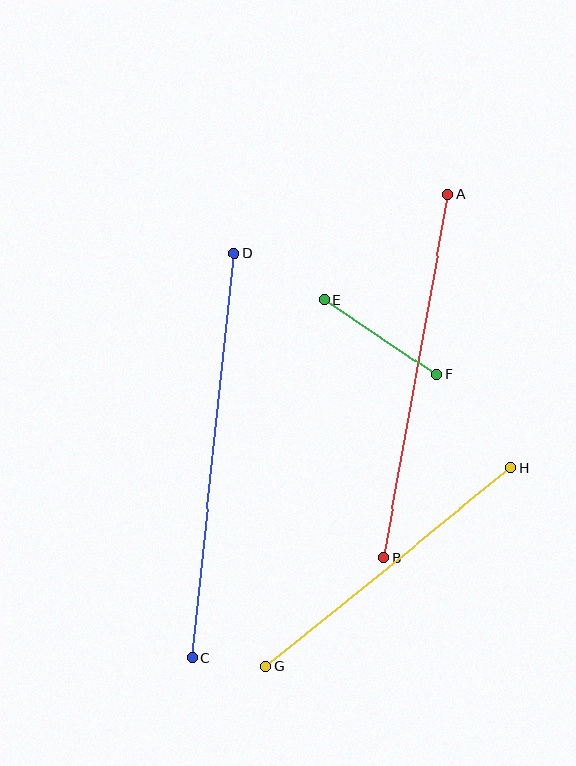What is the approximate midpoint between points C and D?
The midpoint is at approximately (213, 456) pixels.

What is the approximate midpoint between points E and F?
The midpoint is at approximately (380, 337) pixels.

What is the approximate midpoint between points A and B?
The midpoint is at approximately (416, 376) pixels.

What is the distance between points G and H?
The distance is approximately 316 pixels.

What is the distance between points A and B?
The distance is approximately 369 pixels.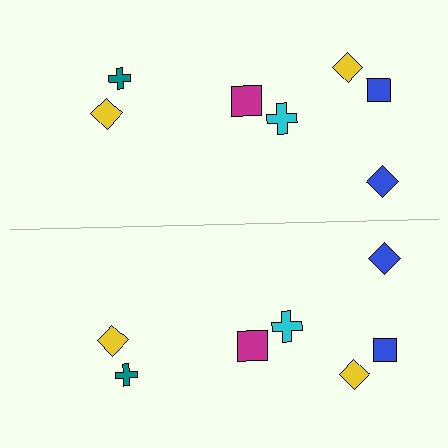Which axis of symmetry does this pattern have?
The pattern has a horizontal axis of symmetry running through the center of the image.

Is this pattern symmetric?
Yes, this pattern has bilateral (reflection) symmetry.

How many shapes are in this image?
There are 14 shapes in this image.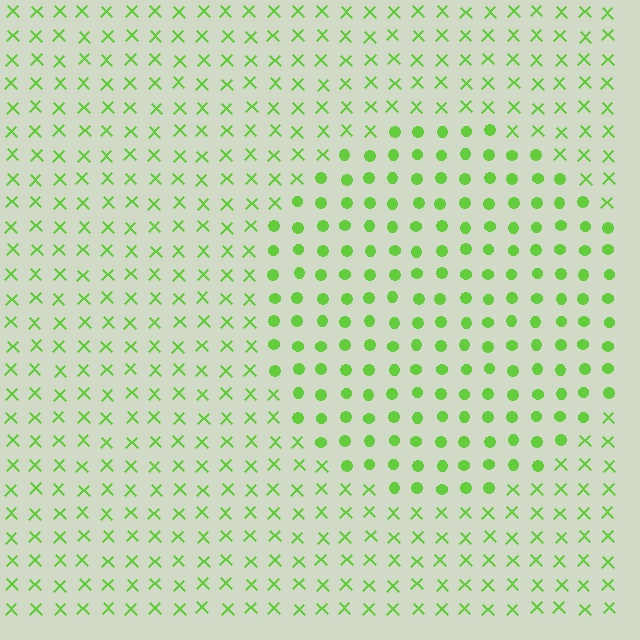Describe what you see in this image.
The image is filled with small lime elements arranged in a uniform grid. A circle-shaped region contains circles, while the surrounding area contains X marks. The boundary is defined purely by the change in element shape.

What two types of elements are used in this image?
The image uses circles inside the circle region and X marks outside it.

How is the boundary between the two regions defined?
The boundary is defined by a change in element shape: circles inside vs. X marks outside. All elements share the same color and spacing.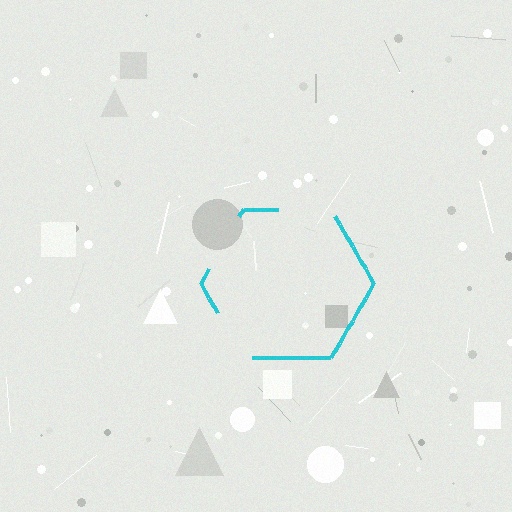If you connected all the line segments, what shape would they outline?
They would outline a hexagon.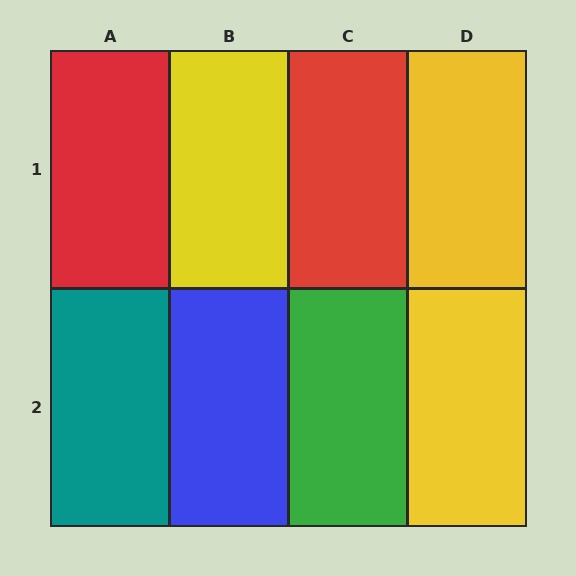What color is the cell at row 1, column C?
Red.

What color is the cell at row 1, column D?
Yellow.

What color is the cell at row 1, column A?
Red.